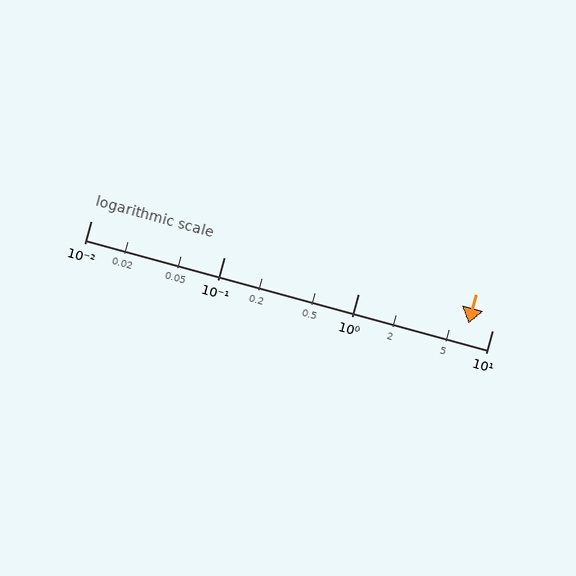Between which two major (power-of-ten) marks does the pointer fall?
The pointer is between 1 and 10.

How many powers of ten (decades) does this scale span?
The scale spans 3 decades, from 0.01 to 10.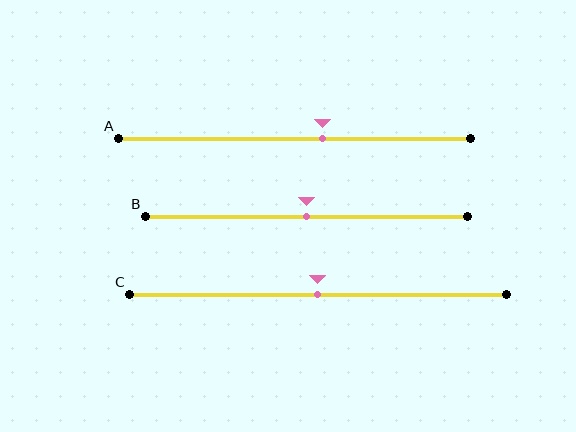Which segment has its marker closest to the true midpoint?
Segment B has its marker closest to the true midpoint.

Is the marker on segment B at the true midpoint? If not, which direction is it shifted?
Yes, the marker on segment B is at the true midpoint.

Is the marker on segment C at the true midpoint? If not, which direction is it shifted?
Yes, the marker on segment C is at the true midpoint.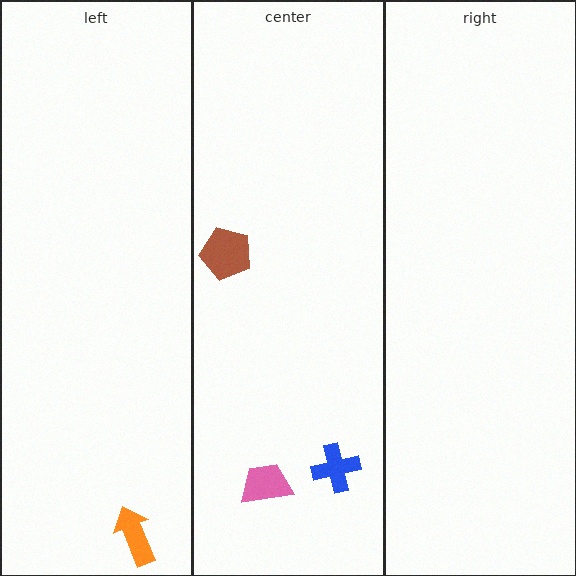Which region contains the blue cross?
The center region.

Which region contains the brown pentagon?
The center region.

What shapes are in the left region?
The orange arrow.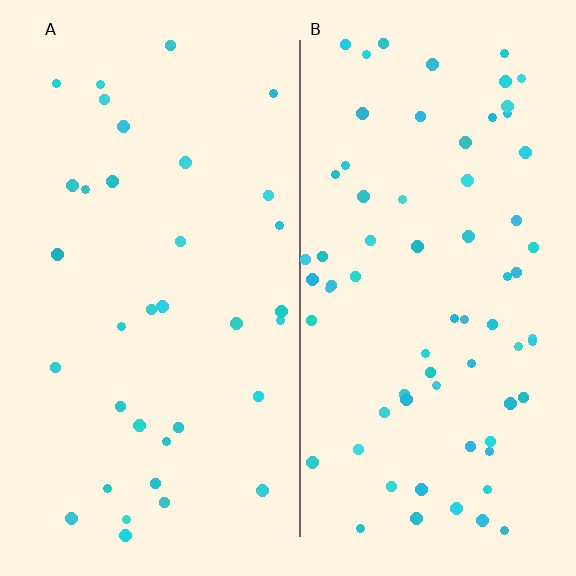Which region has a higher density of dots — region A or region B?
B (the right).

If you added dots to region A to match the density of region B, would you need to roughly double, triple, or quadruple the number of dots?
Approximately double.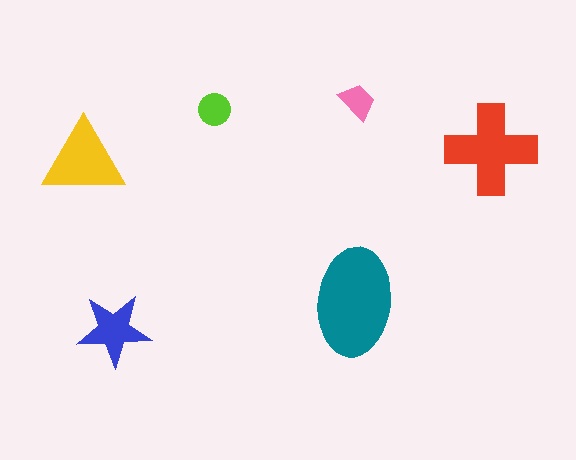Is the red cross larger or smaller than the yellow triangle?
Larger.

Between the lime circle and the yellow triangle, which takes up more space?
The yellow triangle.